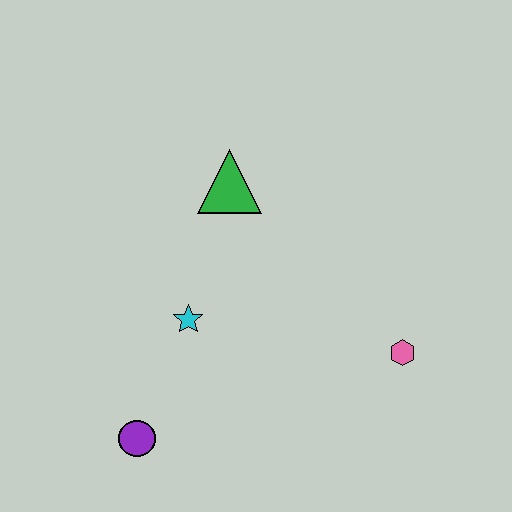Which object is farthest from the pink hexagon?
The purple circle is farthest from the pink hexagon.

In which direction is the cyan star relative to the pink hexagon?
The cyan star is to the left of the pink hexagon.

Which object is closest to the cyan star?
The purple circle is closest to the cyan star.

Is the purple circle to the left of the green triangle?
Yes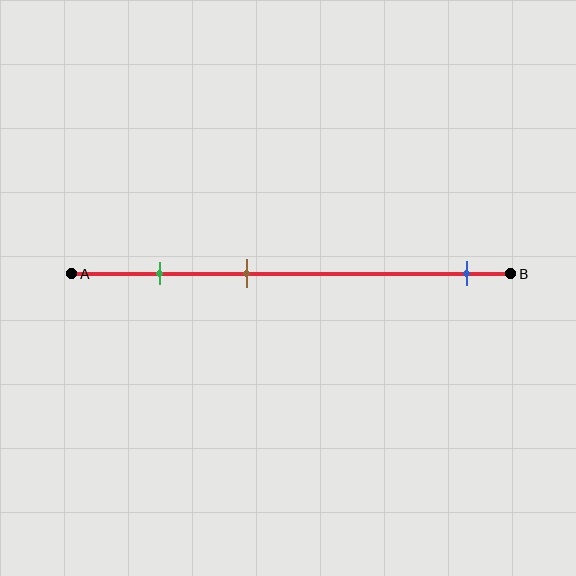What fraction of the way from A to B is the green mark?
The green mark is approximately 20% (0.2) of the way from A to B.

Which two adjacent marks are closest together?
The green and brown marks are the closest adjacent pair.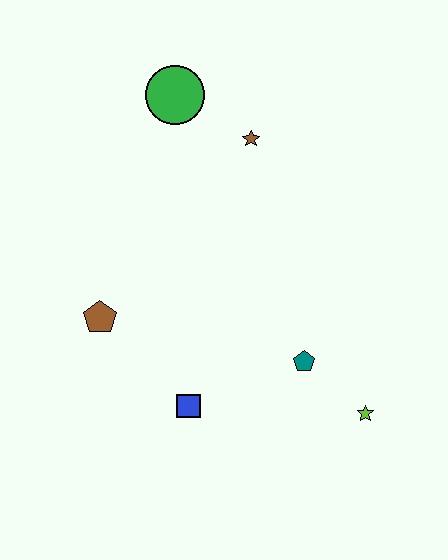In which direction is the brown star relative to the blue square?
The brown star is above the blue square.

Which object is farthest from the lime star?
The green circle is farthest from the lime star.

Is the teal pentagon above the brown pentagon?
No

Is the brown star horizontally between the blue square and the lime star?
Yes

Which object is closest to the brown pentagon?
The blue square is closest to the brown pentagon.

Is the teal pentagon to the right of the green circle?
Yes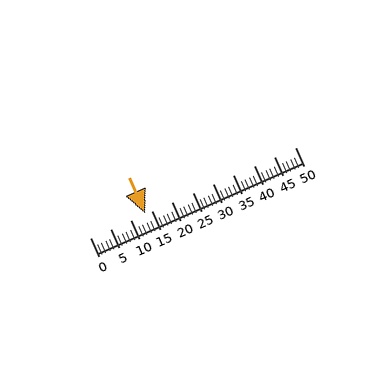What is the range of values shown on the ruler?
The ruler shows values from 0 to 50.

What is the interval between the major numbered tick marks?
The major tick marks are spaced 5 units apart.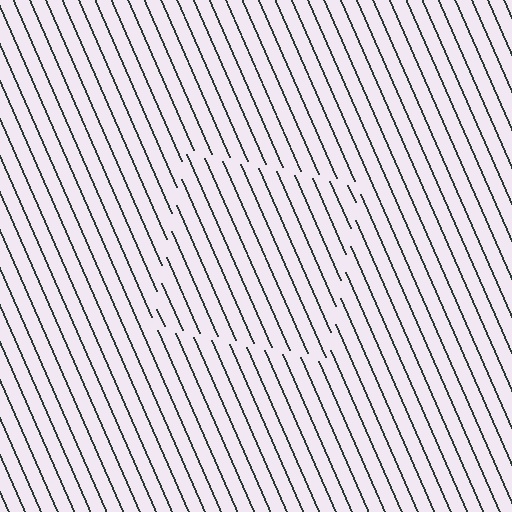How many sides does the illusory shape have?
4 sides — the line-ends trace a square.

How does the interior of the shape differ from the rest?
The interior of the shape contains the same grating, shifted by half a period — the contour is defined by the phase discontinuity where line-ends from the inner and outer gratings abut.